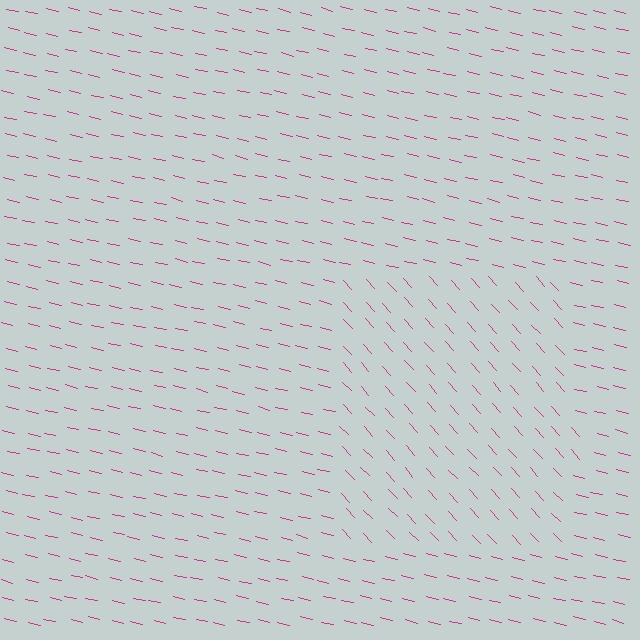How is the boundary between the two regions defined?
The boundary is defined purely by a change in line orientation (approximately 35 degrees difference). All lines are the same color and thickness.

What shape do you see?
I see a rectangle.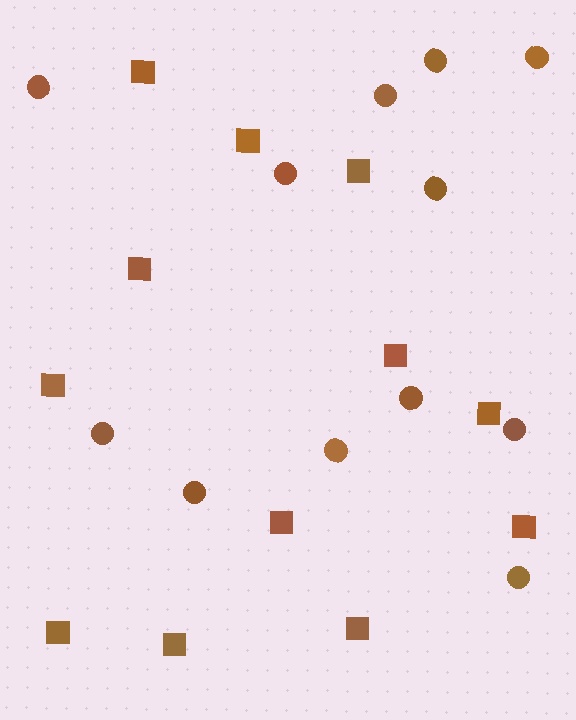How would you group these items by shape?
There are 2 groups: one group of squares (12) and one group of circles (12).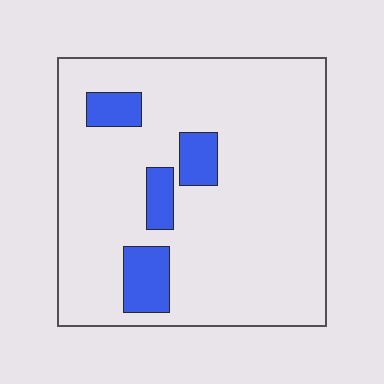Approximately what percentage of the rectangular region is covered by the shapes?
Approximately 10%.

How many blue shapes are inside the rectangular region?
4.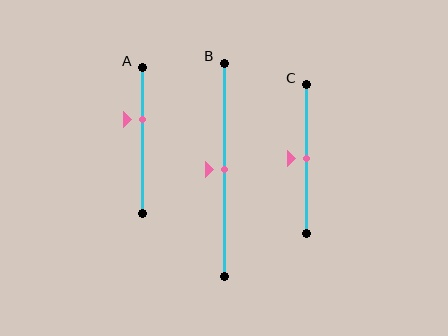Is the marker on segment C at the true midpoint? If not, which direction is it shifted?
Yes, the marker on segment C is at the true midpoint.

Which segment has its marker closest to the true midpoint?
Segment B has its marker closest to the true midpoint.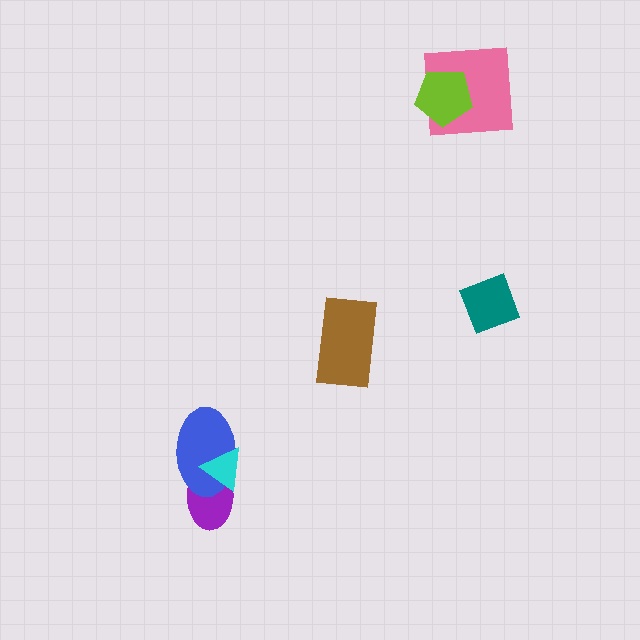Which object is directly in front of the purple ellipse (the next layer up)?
The blue ellipse is directly in front of the purple ellipse.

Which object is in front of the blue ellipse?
The cyan triangle is in front of the blue ellipse.